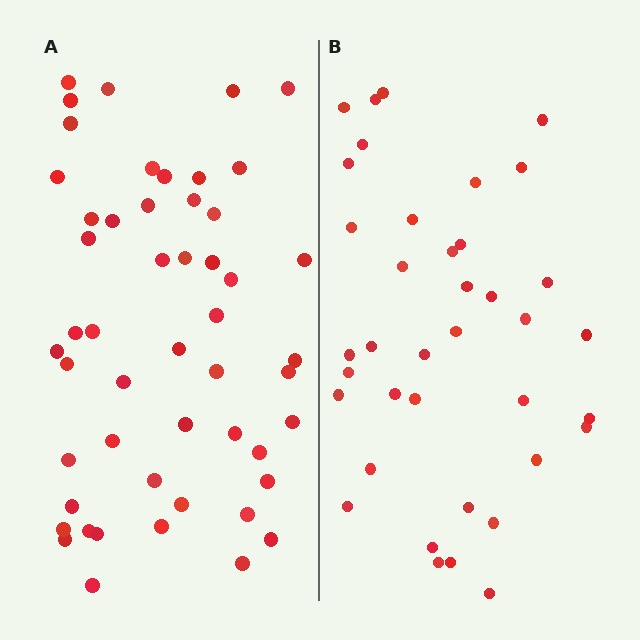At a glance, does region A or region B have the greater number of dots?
Region A (the left region) has more dots.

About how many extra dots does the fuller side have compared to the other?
Region A has approximately 15 more dots than region B.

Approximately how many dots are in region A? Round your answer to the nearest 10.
About 50 dots. (The exact count is 51, which rounds to 50.)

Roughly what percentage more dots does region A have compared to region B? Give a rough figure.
About 35% more.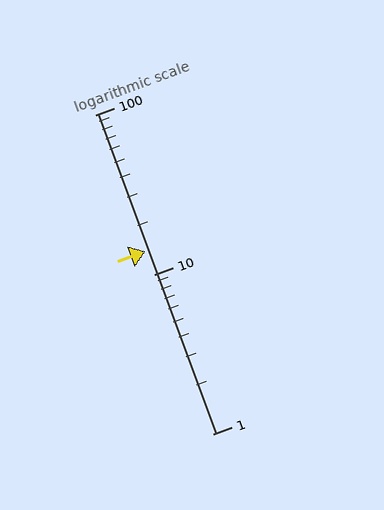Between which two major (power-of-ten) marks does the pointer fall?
The pointer is between 10 and 100.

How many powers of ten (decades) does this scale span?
The scale spans 2 decades, from 1 to 100.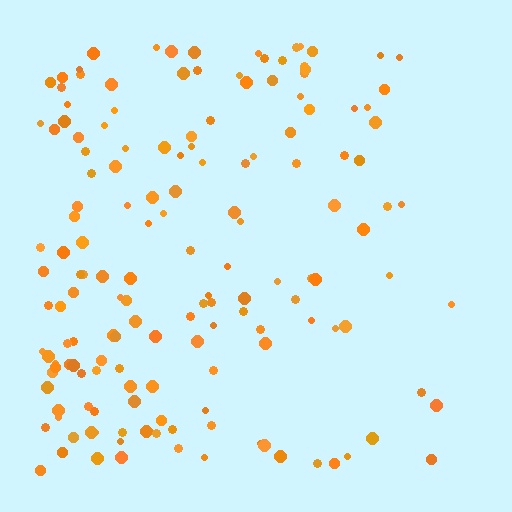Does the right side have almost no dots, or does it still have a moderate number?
Still a moderate number, just noticeably fewer than the left.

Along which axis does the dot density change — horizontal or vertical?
Horizontal.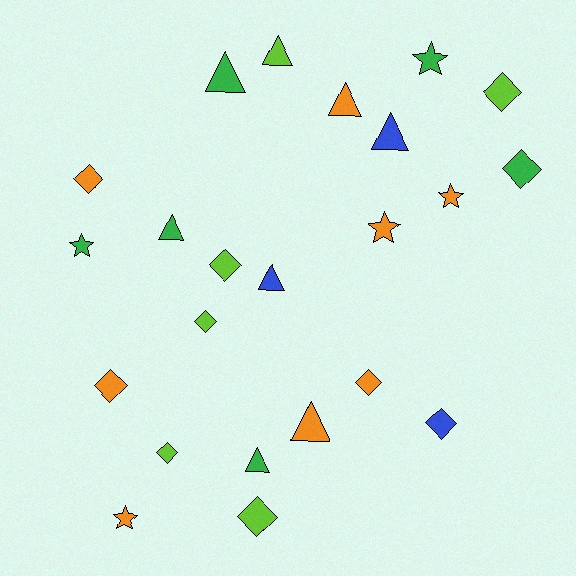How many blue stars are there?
There are no blue stars.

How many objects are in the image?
There are 23 objects.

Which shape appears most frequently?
Diamond, with 10 objects.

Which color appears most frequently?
Orange, with 8 objects.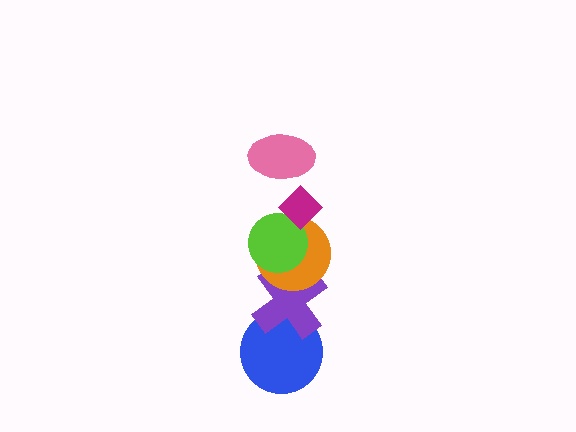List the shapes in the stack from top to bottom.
From top to bottom: the magenta diamond, the pink ellipse, the lime circle, the orange circle, the purple cross, the blue circle.